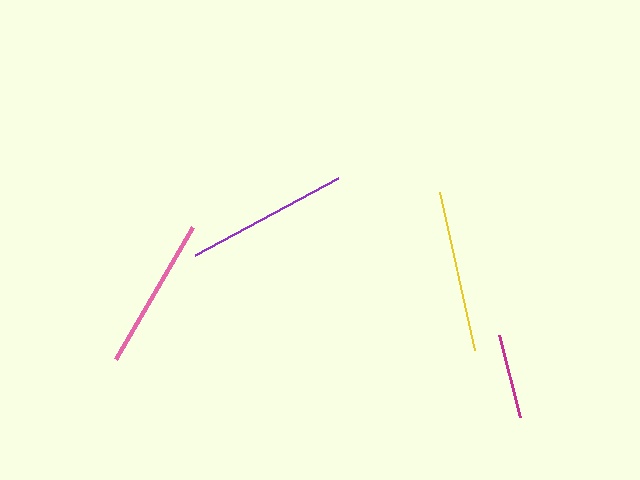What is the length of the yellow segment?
The yellow segment is approximately 162 pixels long.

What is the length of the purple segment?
The purple segment is approximately 162 pixels long.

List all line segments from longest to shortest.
From longest to shortest: yellow, purple, pink, magenta.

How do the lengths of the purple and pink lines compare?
The purple and pink lines are approximately the same length.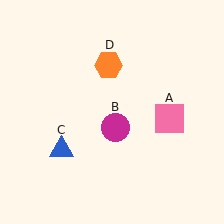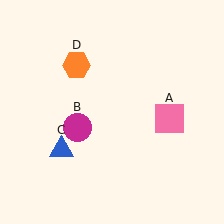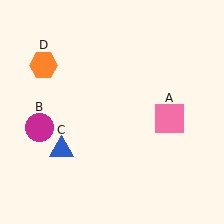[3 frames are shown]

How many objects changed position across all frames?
2 objects changed position: magenta circle (object B), orange hexagon (object D).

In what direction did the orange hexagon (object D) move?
The orange hexagon (object D) moved left.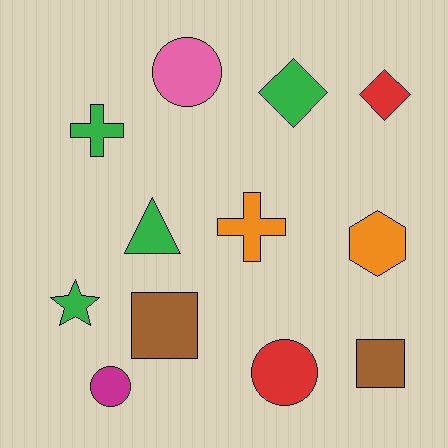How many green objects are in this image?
There are 4 green objects.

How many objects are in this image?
There are 12 objects.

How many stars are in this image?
There is 1 star.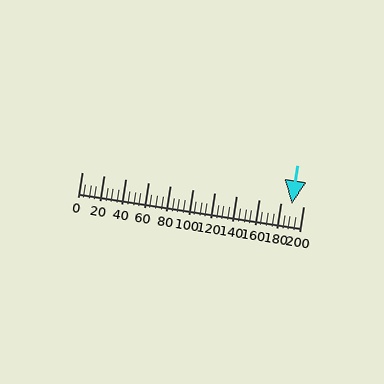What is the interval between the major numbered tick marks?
The major tick marks are spaced 20 units apart.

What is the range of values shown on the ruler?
The ruler shows values from 0 to 200.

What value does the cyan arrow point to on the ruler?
The cyan arrow points to approximately 190.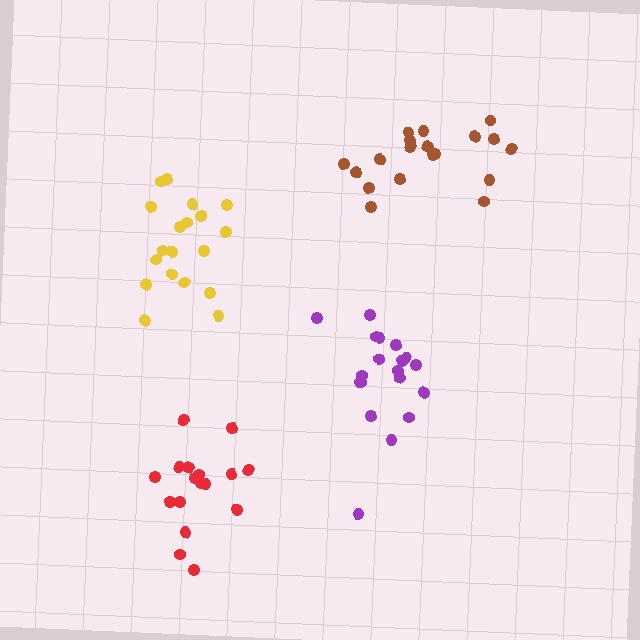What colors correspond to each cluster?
The clusters are colored: brown, purple, red, yellow.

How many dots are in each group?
Group 1: 19 dots, Group 2: 19 dots, Group 3: 17 dots, Group 4: 19 dots (74 total).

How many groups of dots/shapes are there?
There are 4 groups.